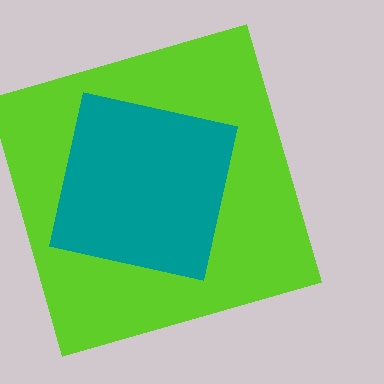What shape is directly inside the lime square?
The teal square.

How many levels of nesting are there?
2.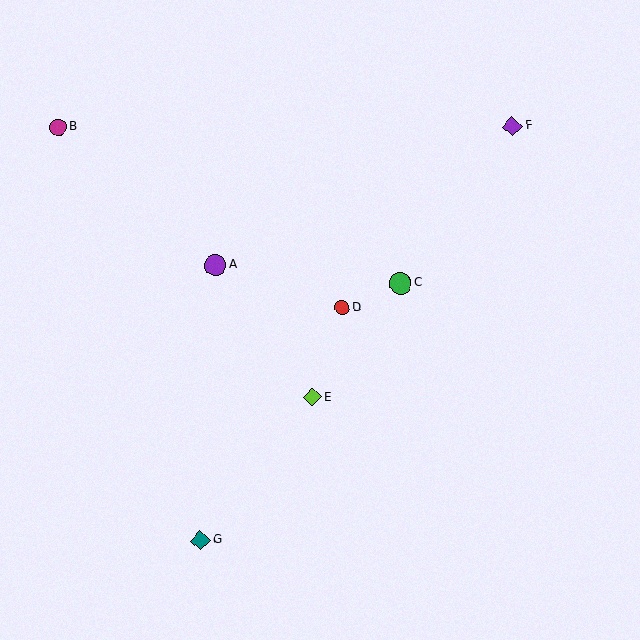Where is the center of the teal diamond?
The center of the teal diamond is at (200, 540).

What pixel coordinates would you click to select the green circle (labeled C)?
Click at (400, 283) to select the green circle C.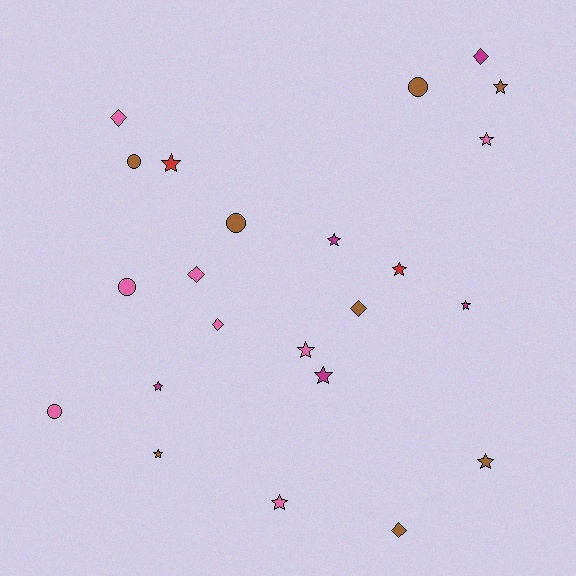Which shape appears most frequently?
Star, with 12 objects.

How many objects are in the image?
There are 23 objects.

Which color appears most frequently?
Pink, with 8 objects.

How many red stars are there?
There are 2 red stars.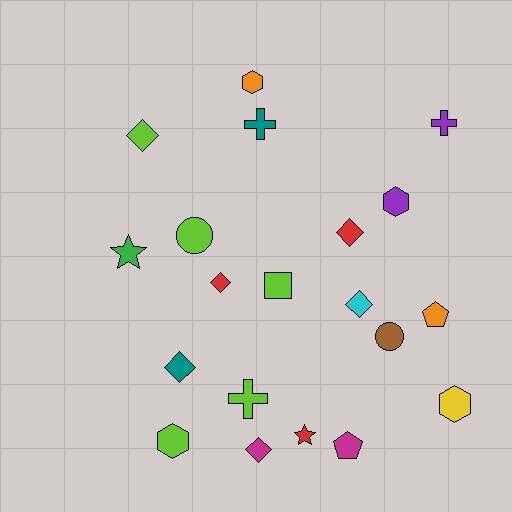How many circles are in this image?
There are 2 circles.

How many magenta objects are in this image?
There are 2 magenta objects.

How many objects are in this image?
There are 20 objects.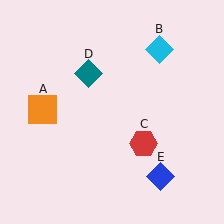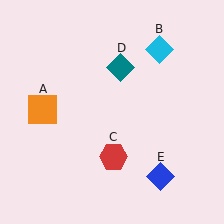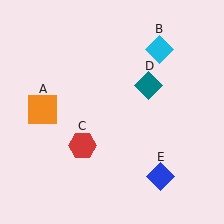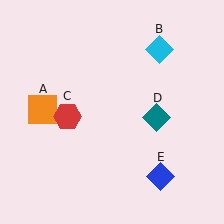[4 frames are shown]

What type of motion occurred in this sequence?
The red hexagon (object C), teal diamond (object D) rotated clockwise around the center of the scene.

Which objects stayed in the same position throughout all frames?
Orange square (object A) and cyan diamond (object B) and blue diamond (object E) remained stationary.